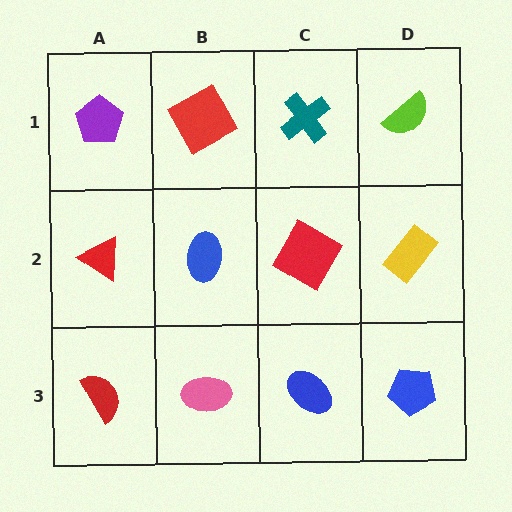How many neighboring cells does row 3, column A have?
2.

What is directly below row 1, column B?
A blue ellipse.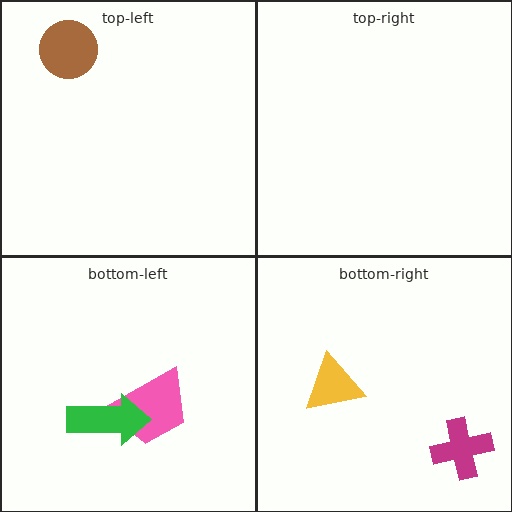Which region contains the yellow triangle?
The bottom-right region.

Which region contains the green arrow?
The bottom-left region.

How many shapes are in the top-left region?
1.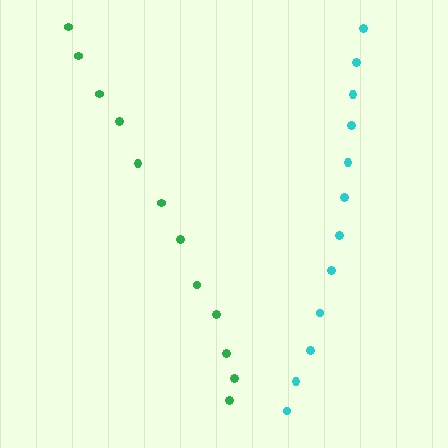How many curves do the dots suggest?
There are 2 distinct paths.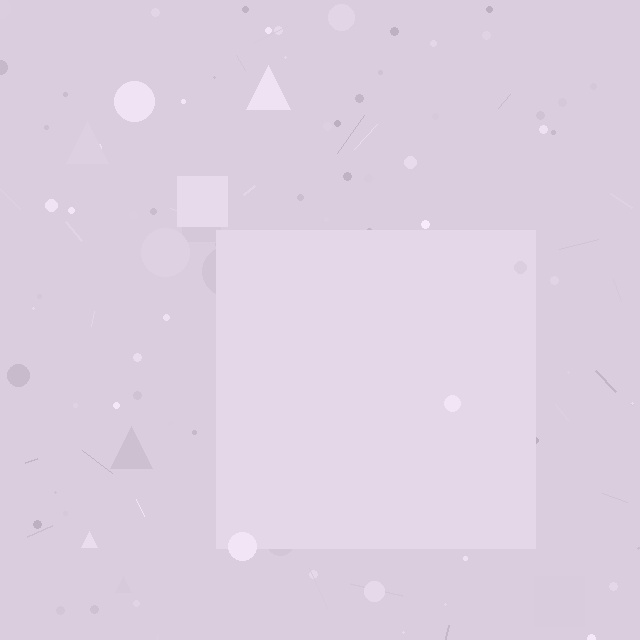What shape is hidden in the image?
A square is hidden in the image.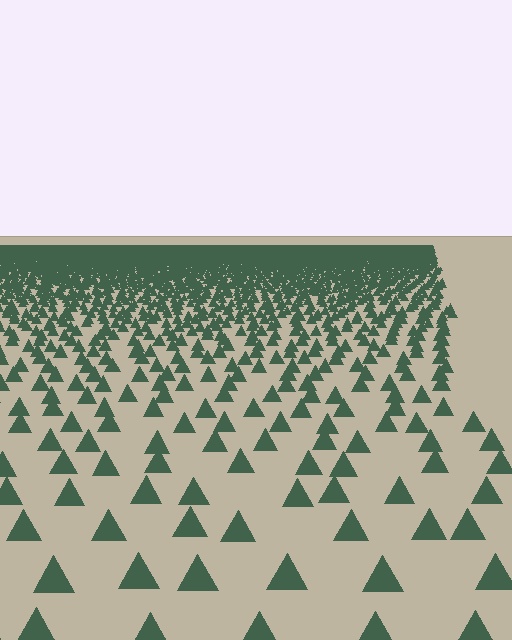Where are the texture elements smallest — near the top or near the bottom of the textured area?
Near the top.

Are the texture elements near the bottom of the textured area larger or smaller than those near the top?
Larger. Near the bottom, elements are closer to the viewer and appear at a bigger on-screen size.